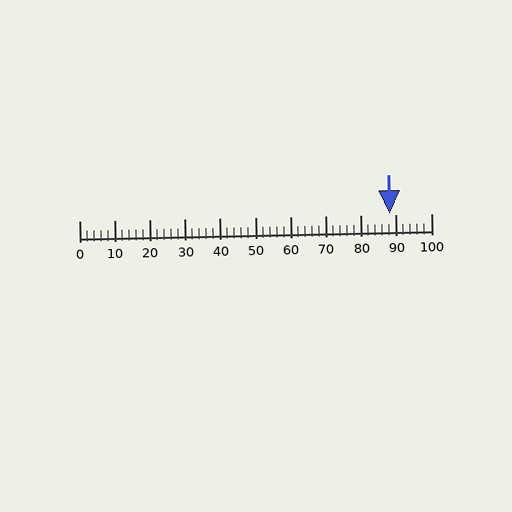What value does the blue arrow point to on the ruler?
The blue arrow points to approximately 88.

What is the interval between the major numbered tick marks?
The major tick marks are spaced 10 units apart.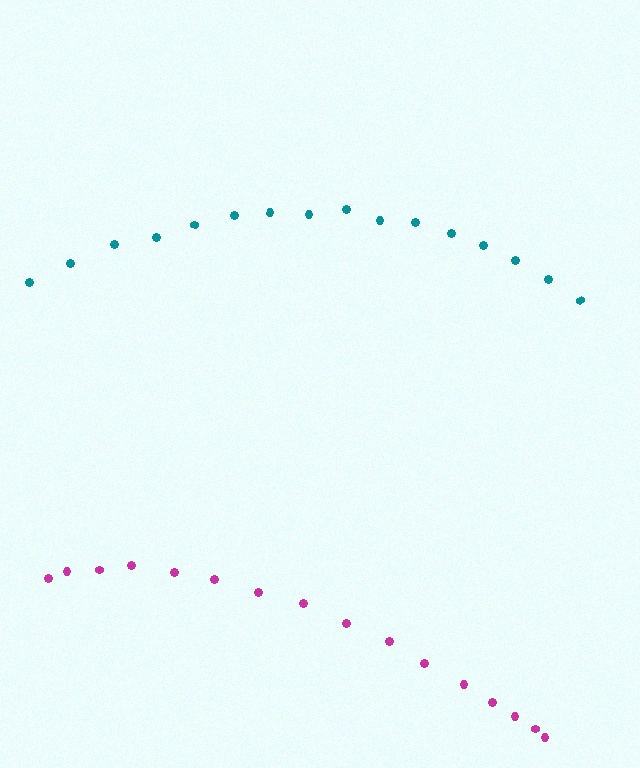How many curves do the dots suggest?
There are 2 distinct paths.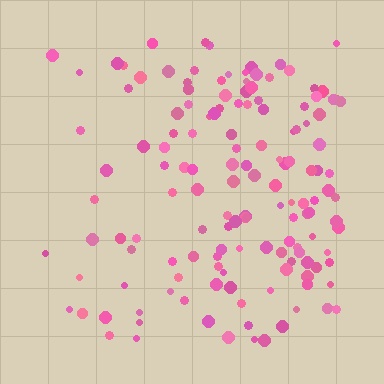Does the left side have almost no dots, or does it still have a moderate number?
Still a moderate number, just noticeably fewer than the right.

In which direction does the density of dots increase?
From left to right, with the right side densest.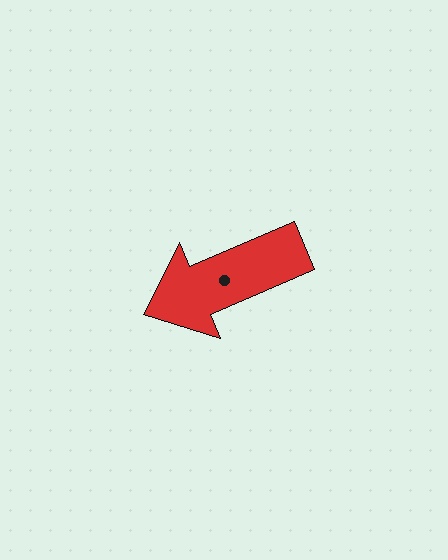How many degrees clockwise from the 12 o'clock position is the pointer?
Approximately 247 degrees.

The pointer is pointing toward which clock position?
Roughly 8 o'clock.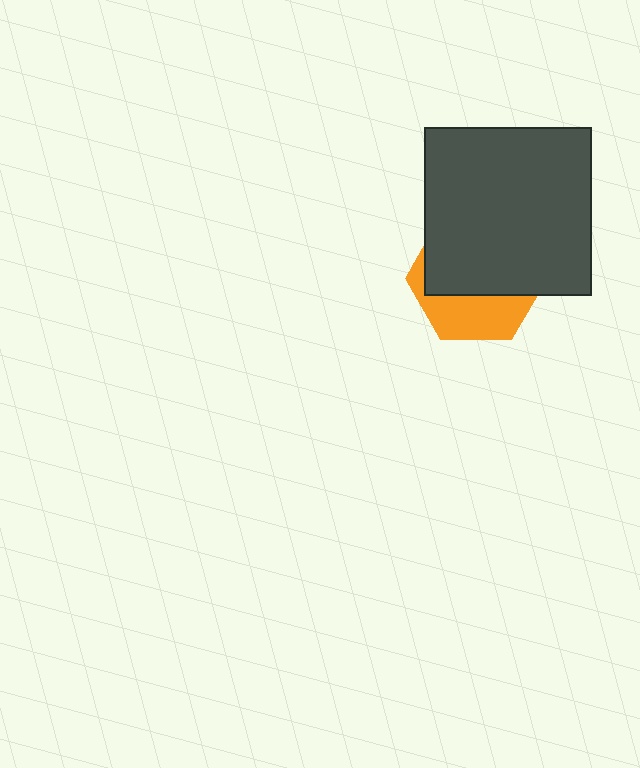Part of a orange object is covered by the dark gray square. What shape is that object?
It is a hexagon.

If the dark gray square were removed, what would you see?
You would see the complete orange hexagon.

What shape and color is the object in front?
The object in front is a dark gray square.